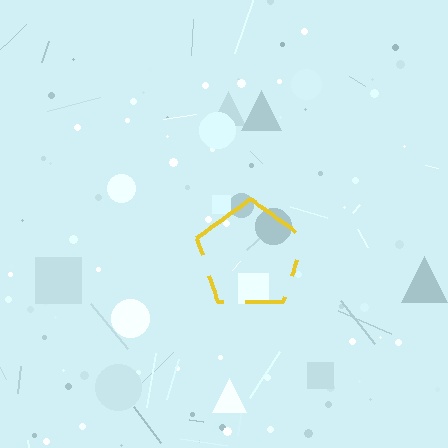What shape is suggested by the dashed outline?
The dashed outline suggests a pentagon.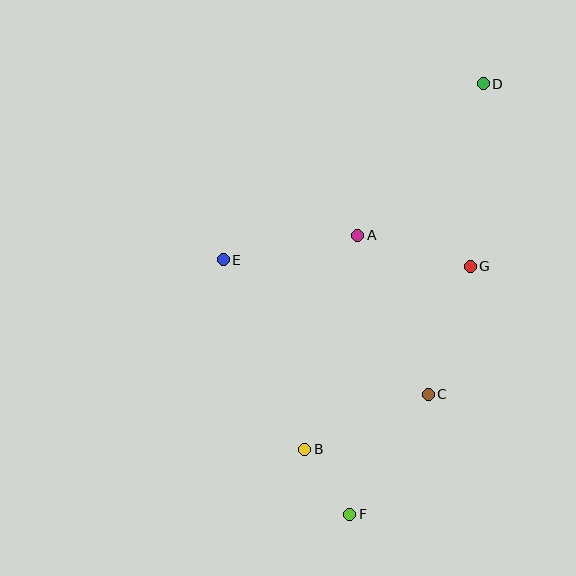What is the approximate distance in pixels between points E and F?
The distance between E and F is approximately 284 pixels.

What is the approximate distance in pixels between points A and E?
The distance between A and E is approximately 137 pixels.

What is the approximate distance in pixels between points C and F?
The distance between C and F is approximately 144 pixels.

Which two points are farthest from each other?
Points D and F are farthest from each other.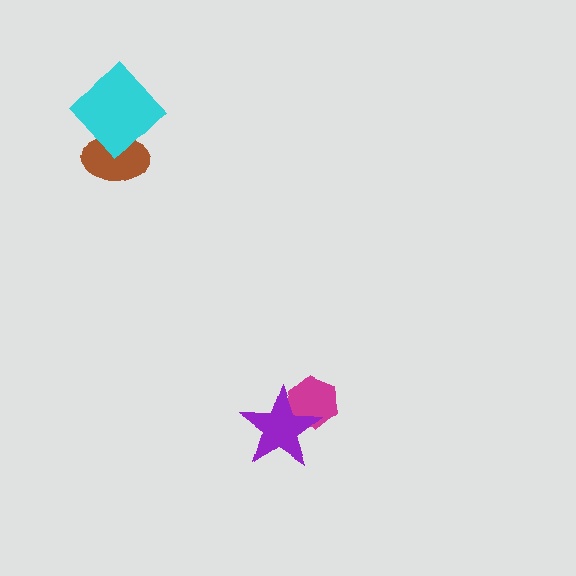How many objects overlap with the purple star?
1 object overlaps with the purple star.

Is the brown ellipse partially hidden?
Yes, it is partially covered by another shape.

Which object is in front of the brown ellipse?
The cyan diamond is in front of the brown ellipse.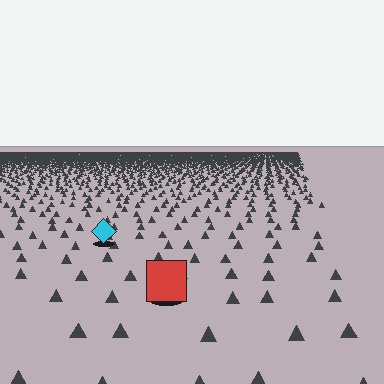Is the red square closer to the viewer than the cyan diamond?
Yes. The red square is closer — you can tell from the texture gradient: the ground texture is coarser near it.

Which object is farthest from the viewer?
The cyan diamond is farthest from the viewer. It appears smaller and the ground texture around it is denser.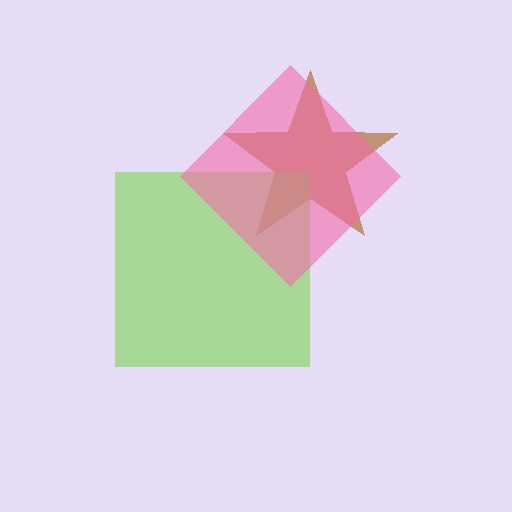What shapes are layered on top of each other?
The layered shapes are: a brown star, a lime square, a pink diamond.